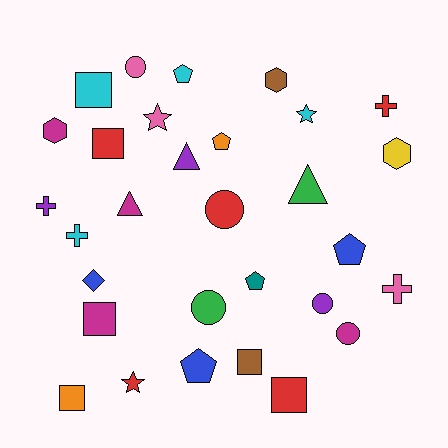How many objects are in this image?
There are 30 objects.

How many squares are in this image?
There are 6 squares.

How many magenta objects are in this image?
There are 4 magenta objects.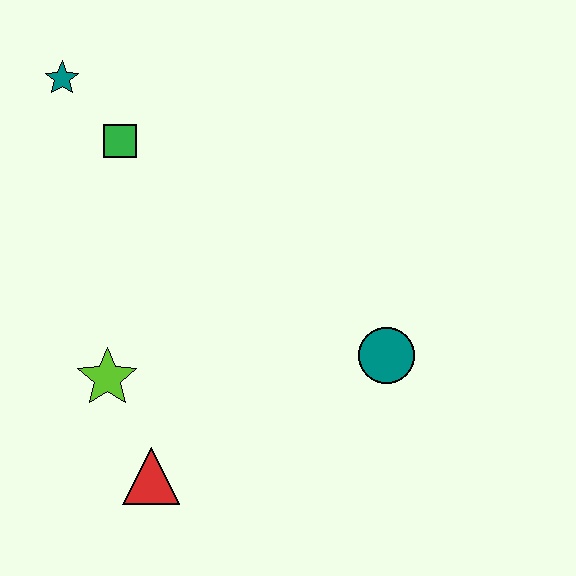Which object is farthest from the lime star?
The teal star is farthest from the lime star.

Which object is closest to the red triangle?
The lime star is closest to the red triangle.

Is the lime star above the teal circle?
No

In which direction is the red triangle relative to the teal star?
The red triangle is below the teal star.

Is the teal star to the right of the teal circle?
No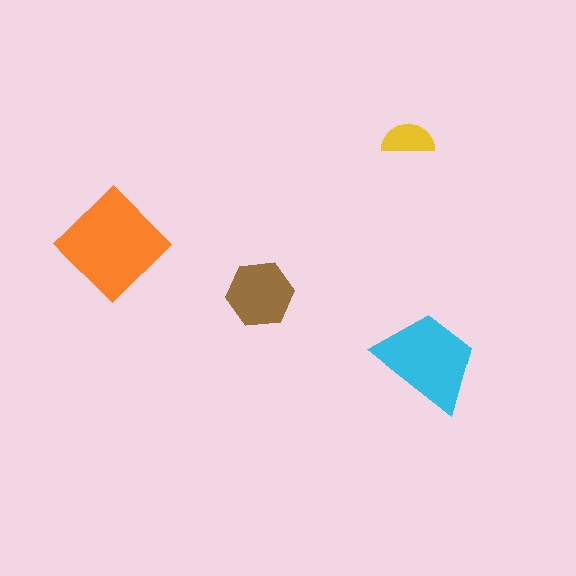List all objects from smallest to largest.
The yellow semicircle, the brown hexagon, the cyan trapezoid, the orange diamond.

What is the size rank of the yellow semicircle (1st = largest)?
4th.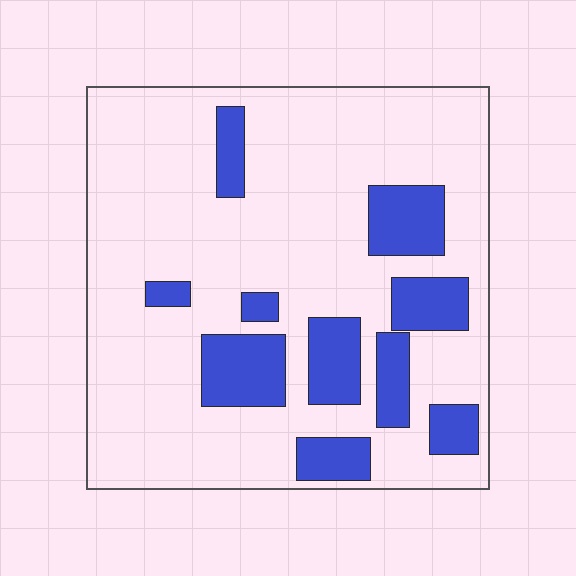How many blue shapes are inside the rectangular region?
10.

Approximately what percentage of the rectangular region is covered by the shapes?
Approximately 20%.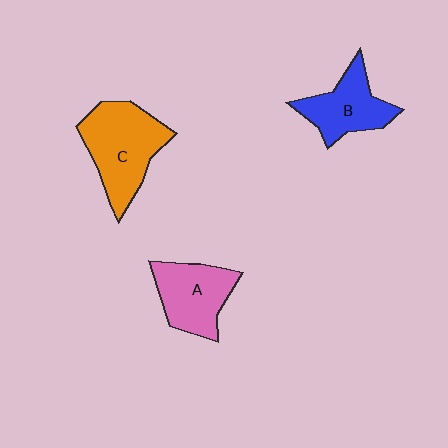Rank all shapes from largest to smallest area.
From largest to smallest: C (orange), A (pink), B (blue).